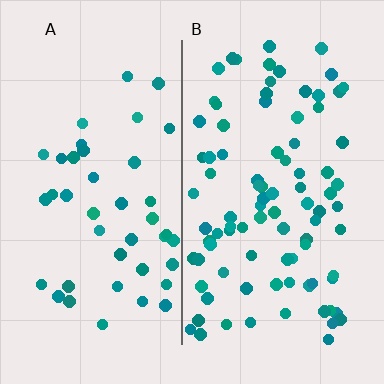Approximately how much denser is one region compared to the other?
Approximately 2.1× — region B over region A.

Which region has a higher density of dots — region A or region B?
B (the right).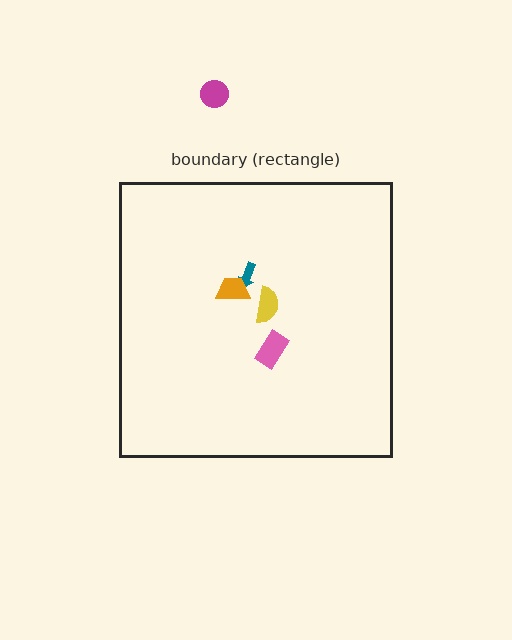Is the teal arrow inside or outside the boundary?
Inside.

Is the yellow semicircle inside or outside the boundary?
Inside.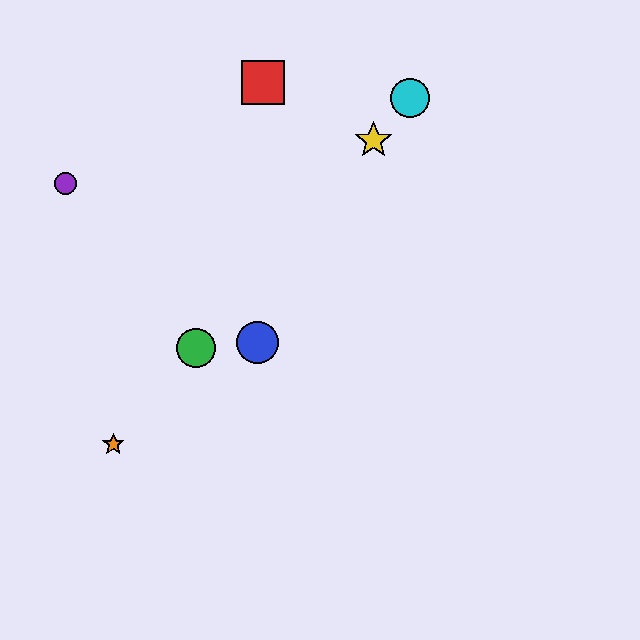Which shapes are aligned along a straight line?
The green circle, the yellow star, the orange star, the cyan circle are aligned along a straight line.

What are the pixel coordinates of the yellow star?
The yellow star is at (374, 140).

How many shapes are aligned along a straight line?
4 shapes (the green circle, the yellow star, the orange star, the cyan circle) are aligned along a straight line.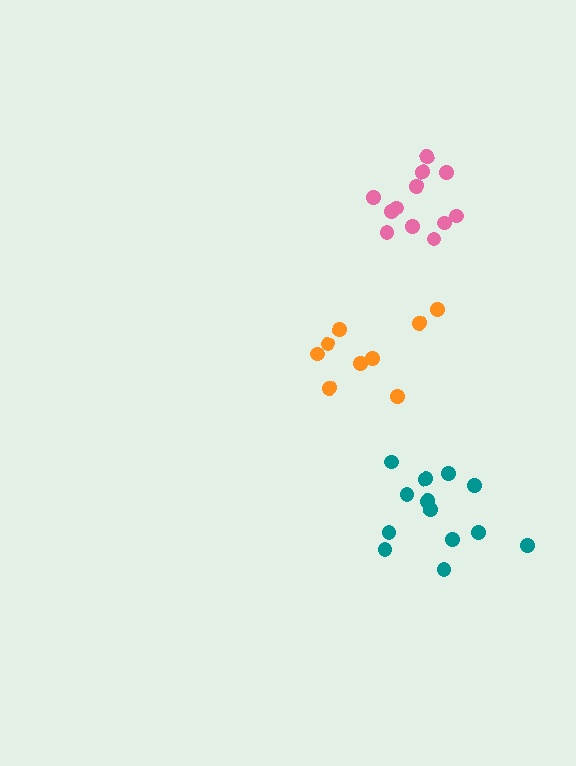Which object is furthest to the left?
The orange cluster is leftmost.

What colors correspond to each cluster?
The clusters are colored: orange, teal, pink.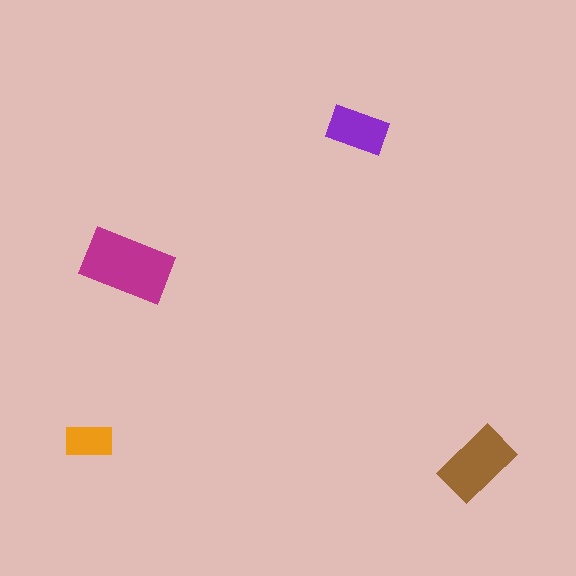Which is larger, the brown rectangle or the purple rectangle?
The brown one.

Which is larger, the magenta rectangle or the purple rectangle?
The magenta one.